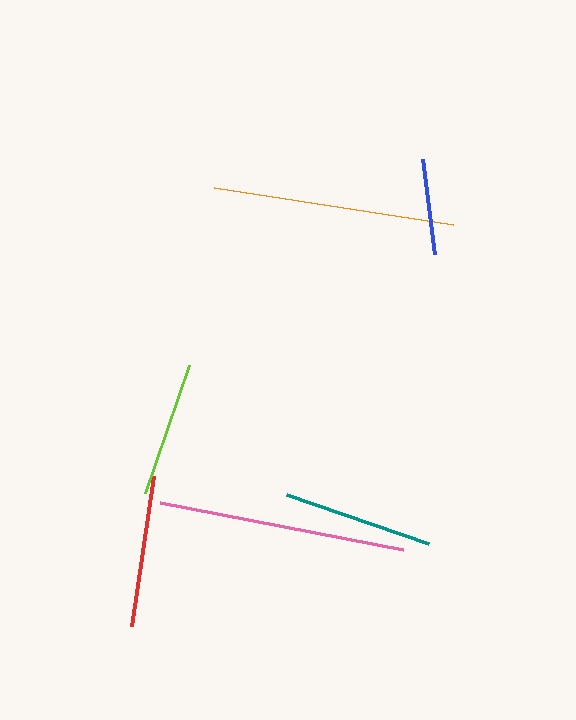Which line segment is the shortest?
The blue line is the shortest at approximately 96 pixels.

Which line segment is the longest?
The pink line is the longest at approximately 247 pixels.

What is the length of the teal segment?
The teal segment is approximately 151 pixels long.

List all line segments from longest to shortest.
From longest to shortest: pink, orange, red, teal, lime, blue.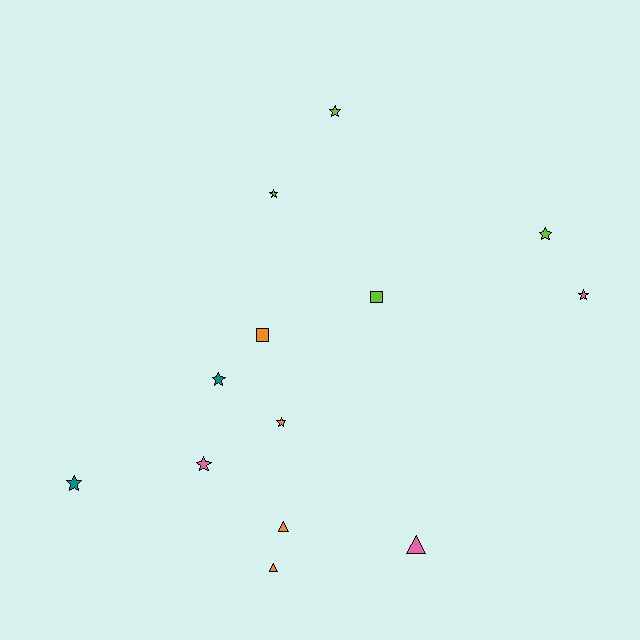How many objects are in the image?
There are 13 objects.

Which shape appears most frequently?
Star, with 8 objects.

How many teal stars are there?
There are 2 teal stars.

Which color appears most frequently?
Orange, with 4 objects.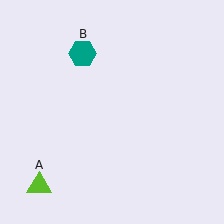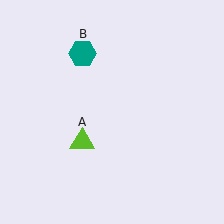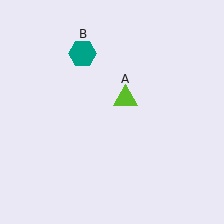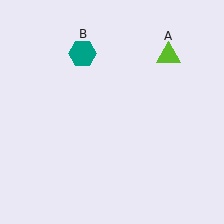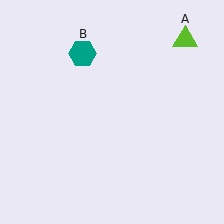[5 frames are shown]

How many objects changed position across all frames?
1 object changed position: lime triangle (object A).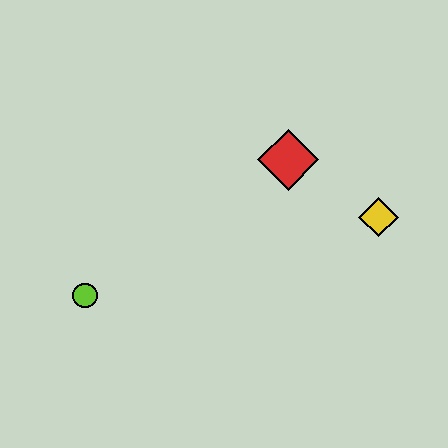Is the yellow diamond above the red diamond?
No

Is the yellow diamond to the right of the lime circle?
Yes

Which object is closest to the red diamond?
The yellow diamond is closest to the red diamond.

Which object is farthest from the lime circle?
The yellow diamond is farthest from the lime circle.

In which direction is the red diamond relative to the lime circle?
The red diamond is to the right of the lime circle.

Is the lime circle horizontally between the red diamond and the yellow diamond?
No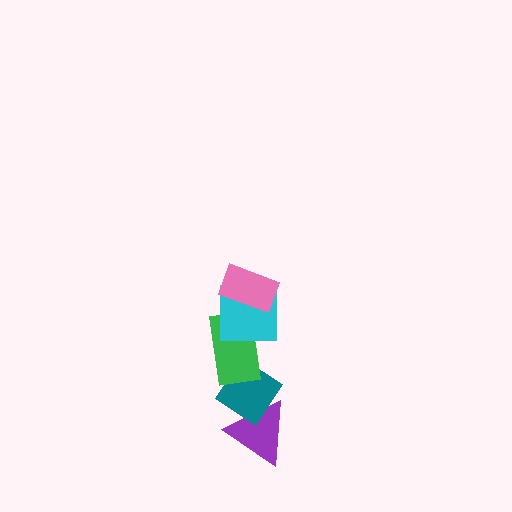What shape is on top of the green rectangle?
The cyan square is on top of the green rectangle.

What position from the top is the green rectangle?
The green rectangle is 3rd from the top.